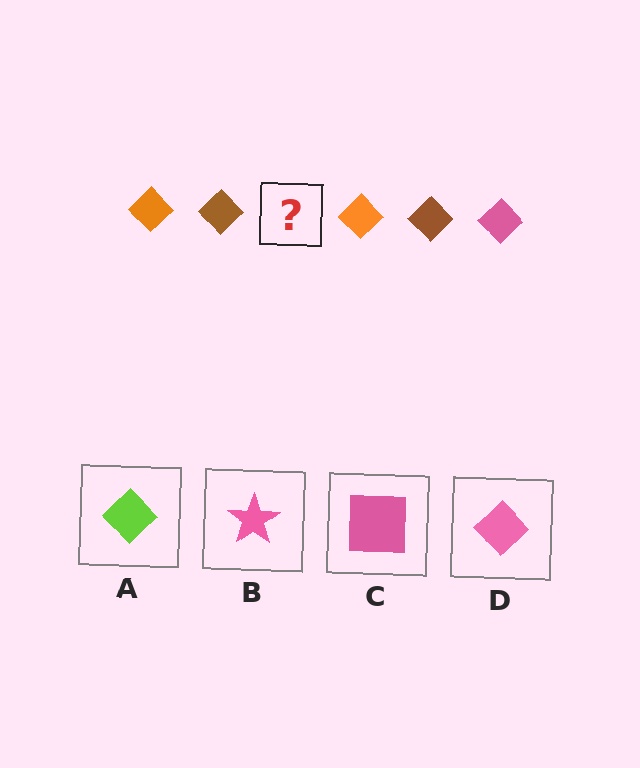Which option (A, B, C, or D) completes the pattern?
D.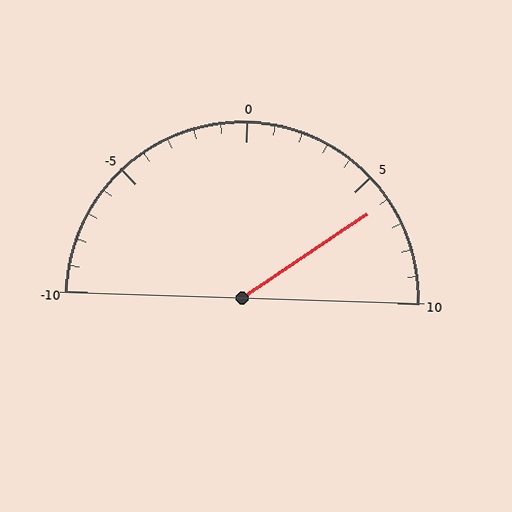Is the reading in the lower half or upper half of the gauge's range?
The reading is in the upper half of the range (-10 to 10).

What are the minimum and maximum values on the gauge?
The gauge ranges from -10 to 10.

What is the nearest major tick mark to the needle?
The nearest major tick mark is 5.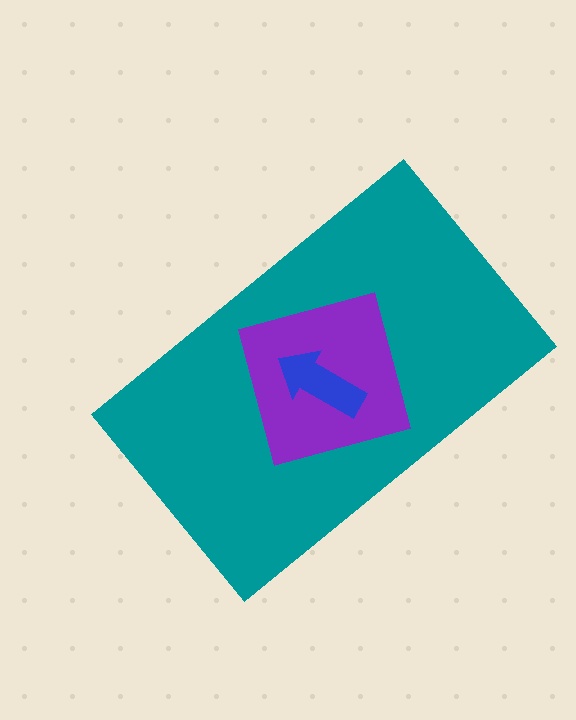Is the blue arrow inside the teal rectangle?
Yes.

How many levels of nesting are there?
3.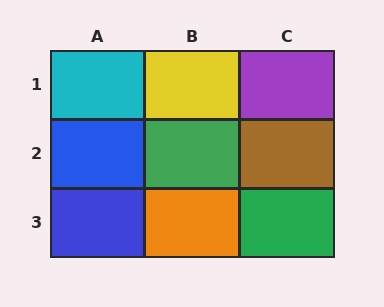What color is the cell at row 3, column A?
Blue.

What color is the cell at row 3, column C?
Green.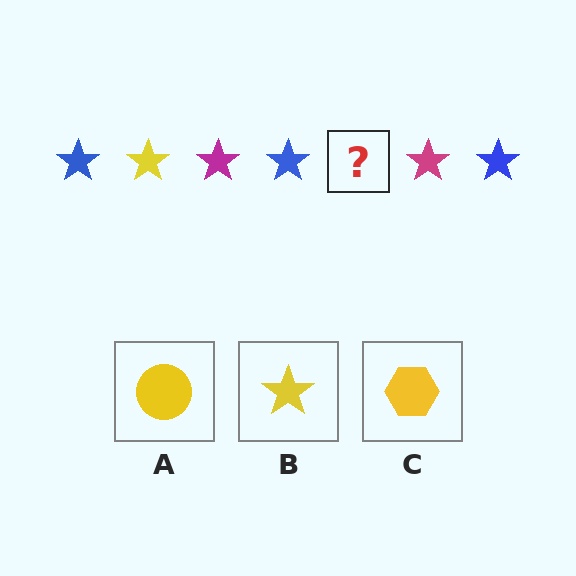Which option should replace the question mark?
Option B.